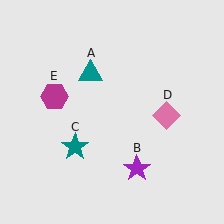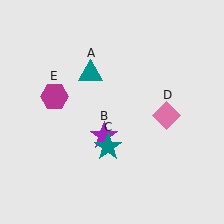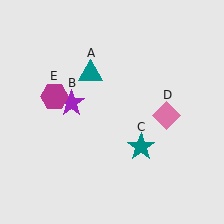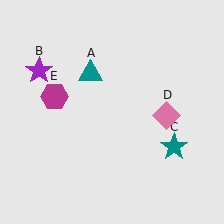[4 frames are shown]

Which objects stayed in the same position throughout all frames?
Teal triangle (object A) and pink diamond (object D) and magenta hexagon (object E) remained stationary.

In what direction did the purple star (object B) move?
The purple star (object B) moved up and to the left.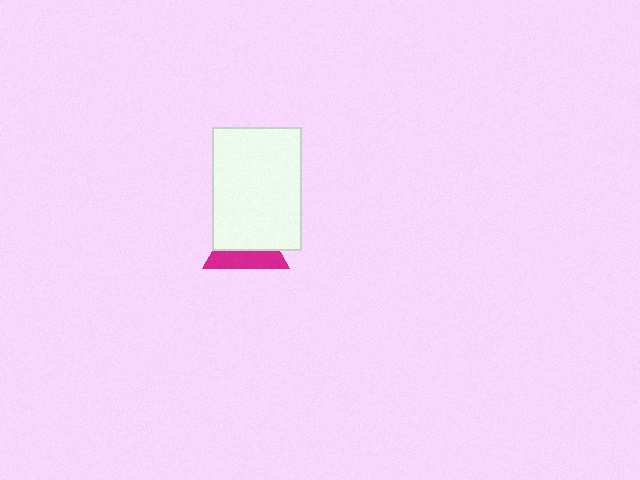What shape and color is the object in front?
The object in front is a white rectangle.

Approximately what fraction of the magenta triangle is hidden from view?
Roughly 59% of the magenta triangle is hidden behind the white rectangle.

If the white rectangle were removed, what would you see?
You would see the complete magenta triangle.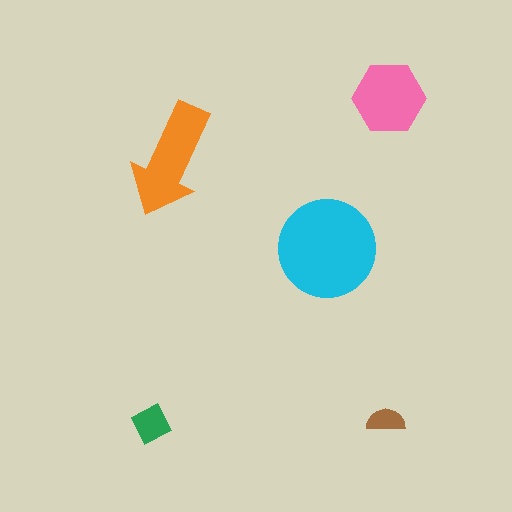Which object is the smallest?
The brown semicircle.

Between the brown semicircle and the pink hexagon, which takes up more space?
The pink hexagon.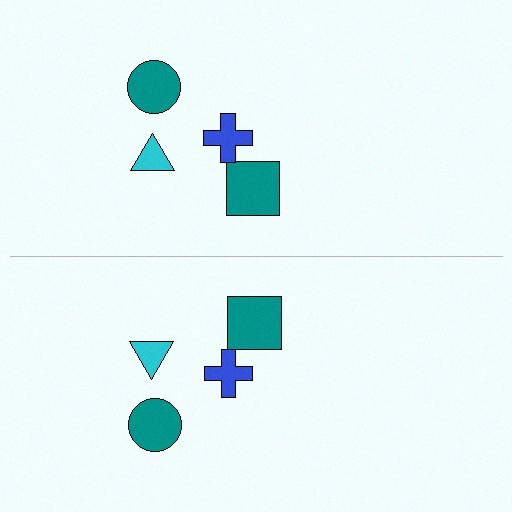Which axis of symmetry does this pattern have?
The pattern has a horizontal axis of symmetry running through the center of the image.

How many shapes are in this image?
There are 8 shapes in this image.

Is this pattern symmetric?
Yes, this pattern has bilateral (reflection) symmetry.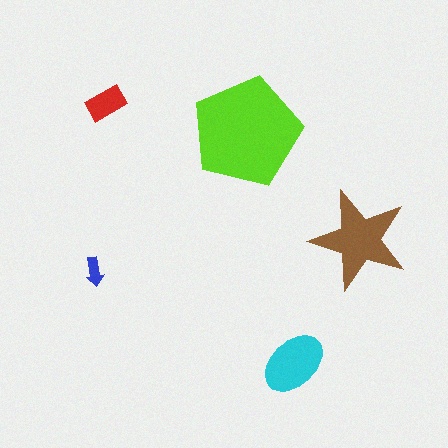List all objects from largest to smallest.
The lime pentagon, the brown star, the cyan ellipse, the red rectangle, the blue arrow.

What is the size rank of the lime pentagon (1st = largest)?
1st.